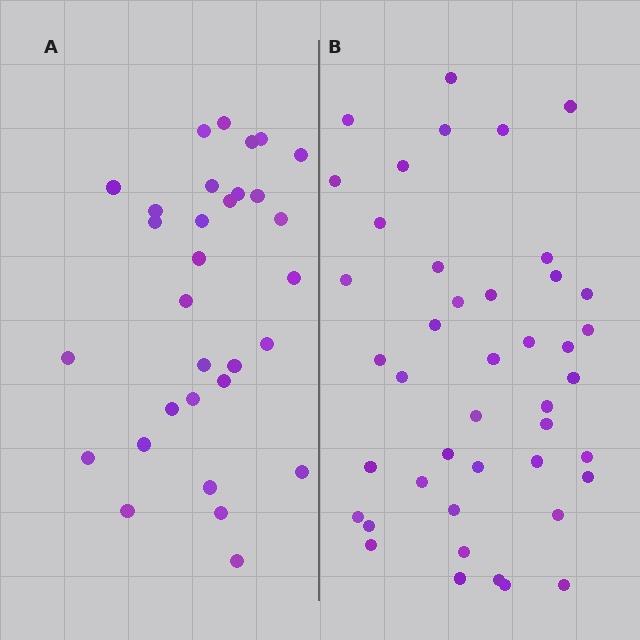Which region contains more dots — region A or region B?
Region B (the right region) has more dots.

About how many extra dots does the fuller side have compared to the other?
Region B has roughly 12 or so more dots than region A.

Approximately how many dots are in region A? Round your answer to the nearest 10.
About 30 dots. (The exact count is 31, which rounds to 30.)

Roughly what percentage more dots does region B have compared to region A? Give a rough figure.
About 40% more.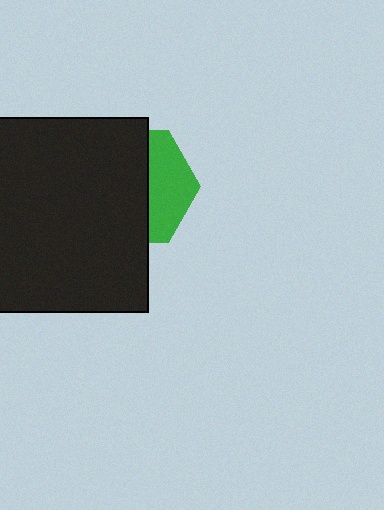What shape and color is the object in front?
The object in front is a black square.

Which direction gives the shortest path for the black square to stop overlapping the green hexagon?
Moving left gives the shortest separation.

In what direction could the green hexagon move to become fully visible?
The green hexagon could move right. That would shift it out from behind the black square entirely.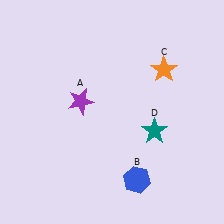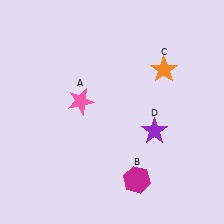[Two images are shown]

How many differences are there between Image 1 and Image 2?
There are 3 differences between the two images.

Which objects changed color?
A changed from purple to pink. B changed from blue to magenta. D changed from teal to purple.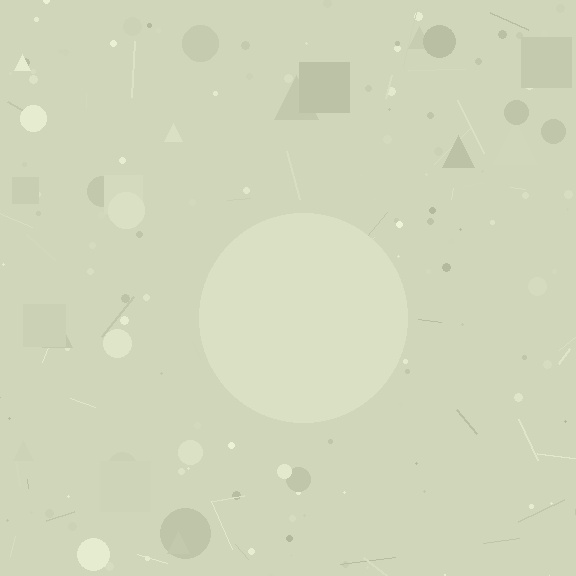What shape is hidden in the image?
A circle is hidden in the image.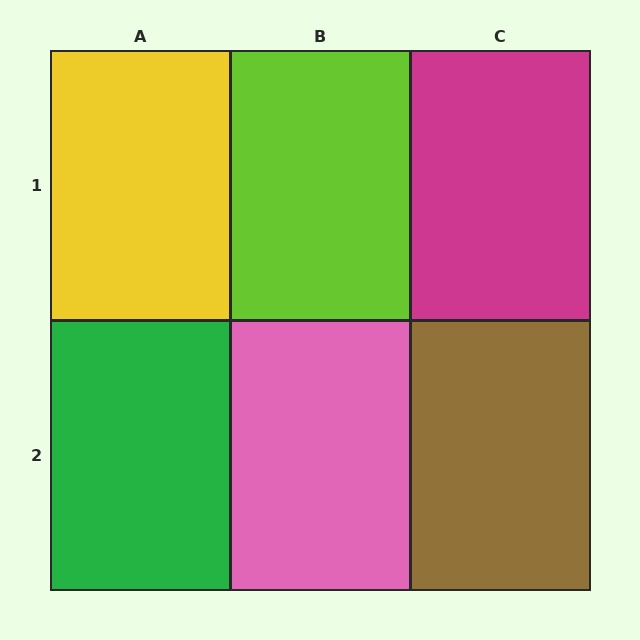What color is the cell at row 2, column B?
Pink.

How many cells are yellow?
1 cell is yellow.